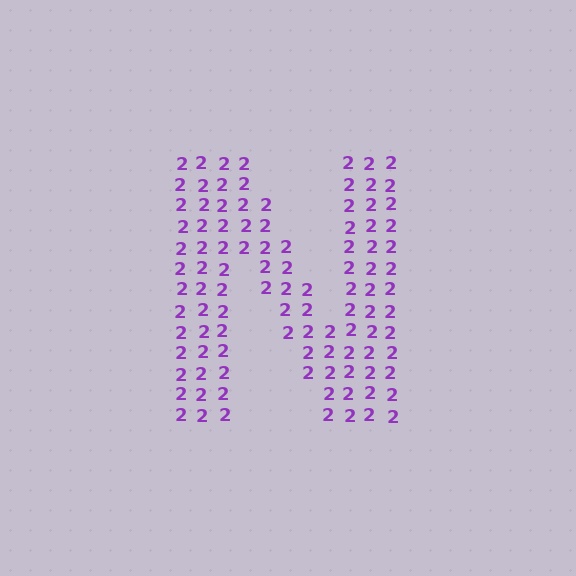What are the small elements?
The small elements are digit 2's.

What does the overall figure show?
The overall figure shows the letter N.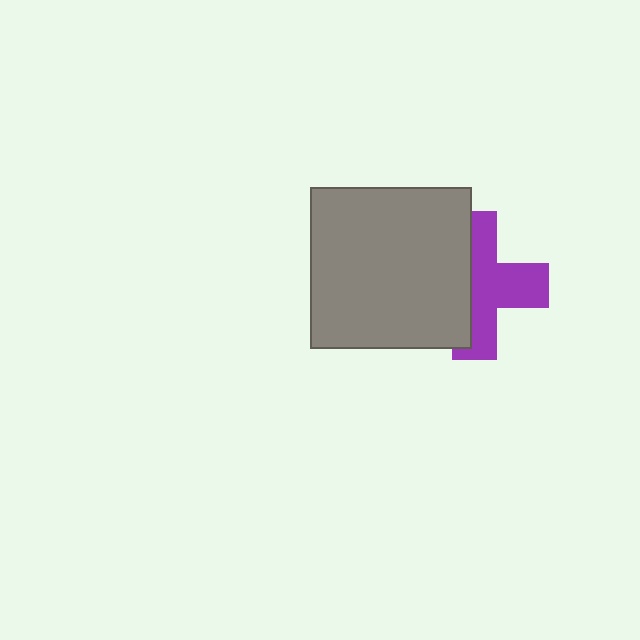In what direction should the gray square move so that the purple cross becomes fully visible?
The gray square should move left. That is the shortest direction to clear the overlap and leave the purple cross fully visible.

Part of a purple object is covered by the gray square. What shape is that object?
It is a cross.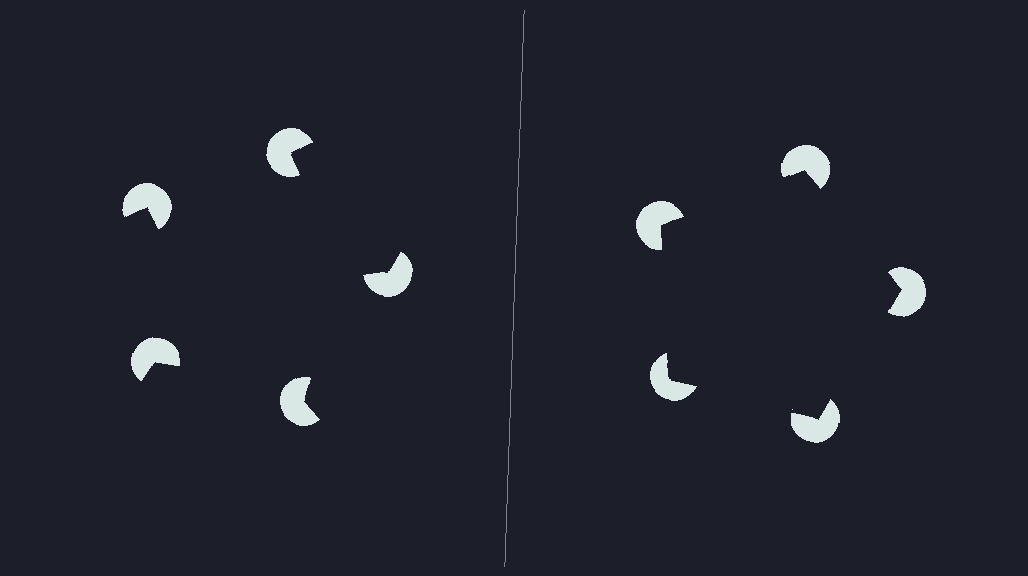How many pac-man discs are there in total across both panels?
10 — 5 on each side.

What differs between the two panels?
The pac-man discs are positioned identically on both sides; only the wedge orientations differ. On the right they align to a pentagon; on the left they are misaligned.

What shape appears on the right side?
An illusory pentagon.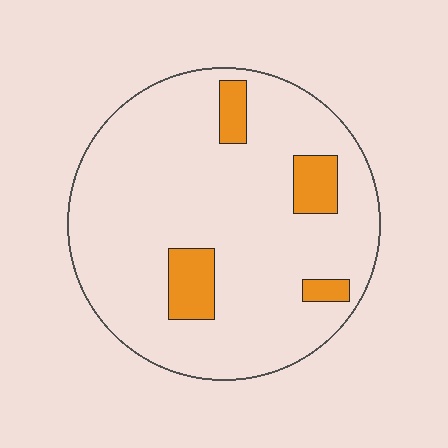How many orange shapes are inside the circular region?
4.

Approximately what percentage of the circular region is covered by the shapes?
Approximately 10%.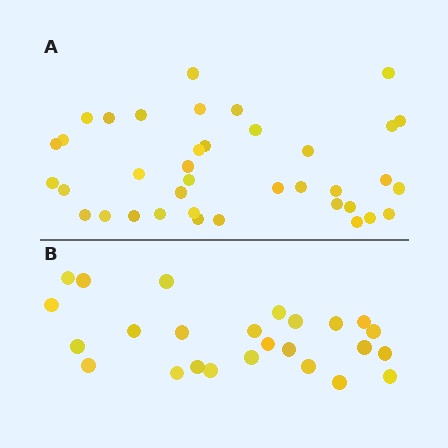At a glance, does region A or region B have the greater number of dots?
Region A (the top region) has more dots.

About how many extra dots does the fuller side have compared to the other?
Region A has approximately 15 more dots than region B.